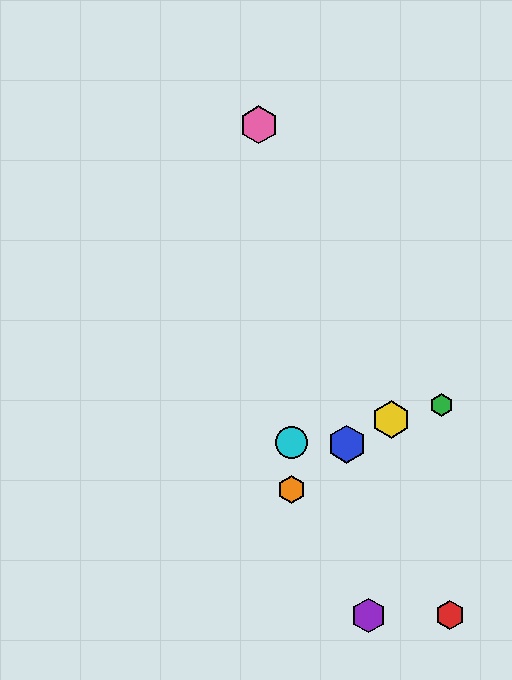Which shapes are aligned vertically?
The orange hexagon, the cyan circle are aligned vertically.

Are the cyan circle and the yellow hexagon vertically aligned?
No, the cyan circle is at x≈291 and the yellow hexagon is at x≈391.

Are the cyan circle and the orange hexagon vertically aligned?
Yes, both are at x≈291.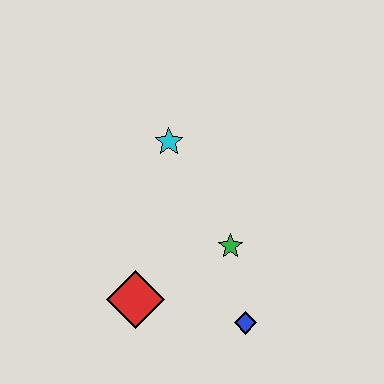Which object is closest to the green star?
The blue diamond is closest to the green star.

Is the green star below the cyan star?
Yes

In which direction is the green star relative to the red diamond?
The green star is to the right of the red diamond.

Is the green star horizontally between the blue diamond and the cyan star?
Yes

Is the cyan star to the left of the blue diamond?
Yes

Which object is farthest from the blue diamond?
The cyan star is farthest from the blue diamond.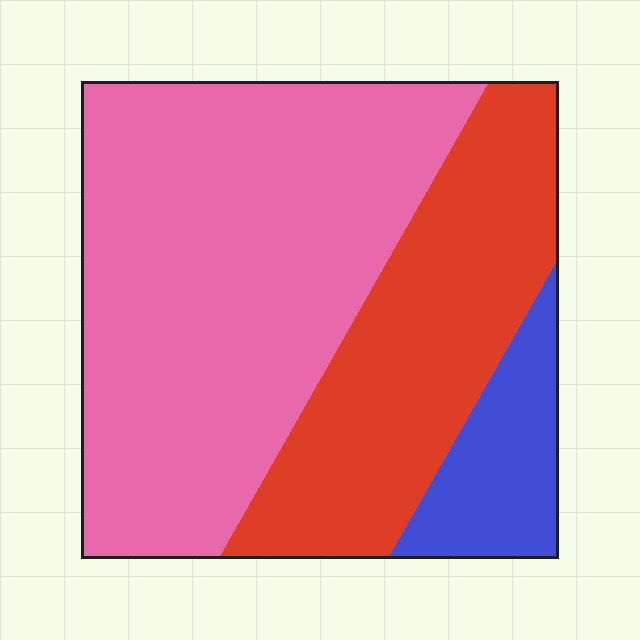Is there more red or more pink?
Pink.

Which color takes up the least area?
Blue, at roughly 10%.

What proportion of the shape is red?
Red takes up between a quarter and a half of the shape.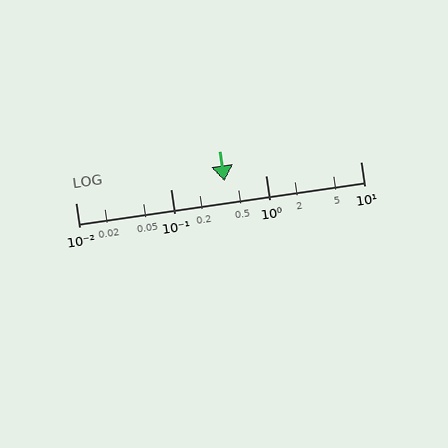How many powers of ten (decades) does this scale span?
The scale spans 3 decades, from 0.01 to 10.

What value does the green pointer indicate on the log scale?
The pointer indicates approximately 0.37.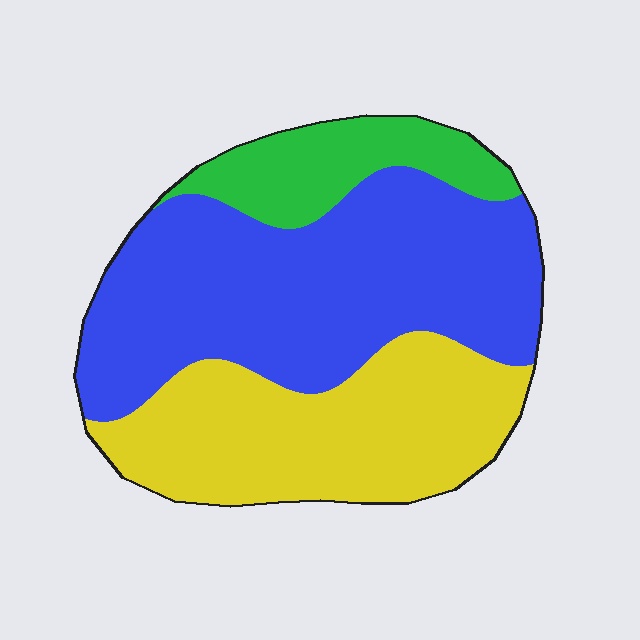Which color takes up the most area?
Blue, at roughly 50%.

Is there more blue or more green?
Blue.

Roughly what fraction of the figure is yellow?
Yellow takes up between a quarter and a half of the figure.